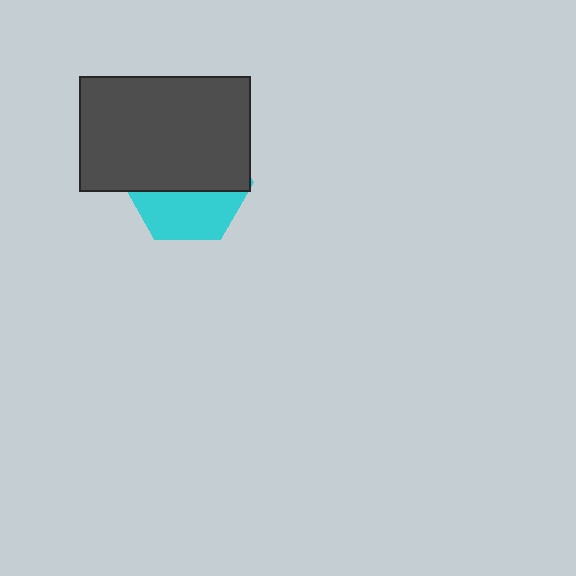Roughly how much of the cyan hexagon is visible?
A small part of it is visible (roughly 40%).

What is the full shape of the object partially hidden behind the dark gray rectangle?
The partially hidden object is a cyan hexagon.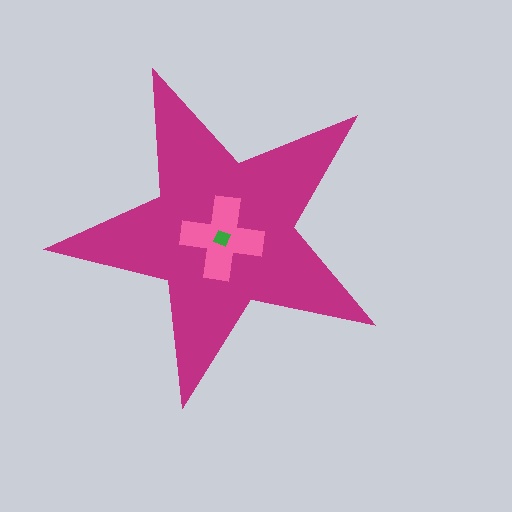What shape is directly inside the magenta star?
The pink cross.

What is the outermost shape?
The magenta star.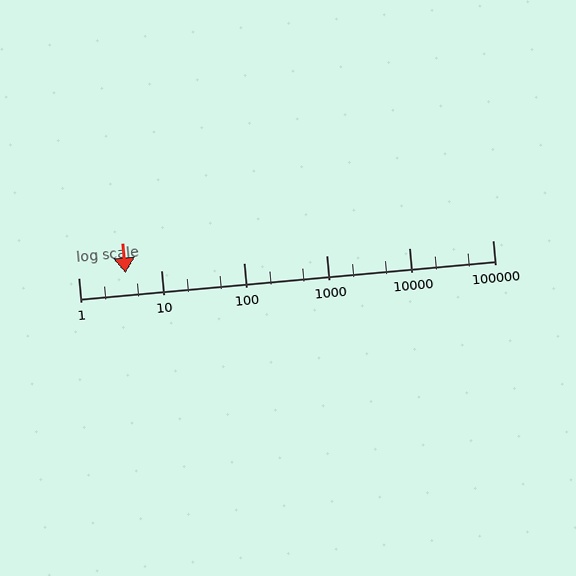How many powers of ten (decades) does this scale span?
The scale spans 5 decades, from 1 to 100000.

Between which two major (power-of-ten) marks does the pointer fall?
The pointer is between 1 and 10.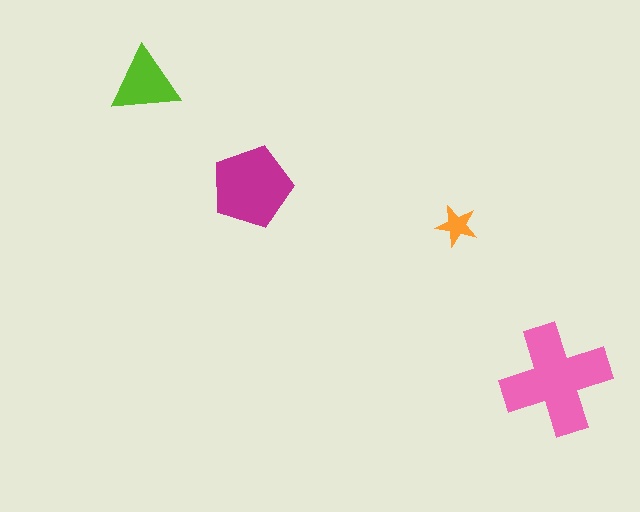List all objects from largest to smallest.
The pink cross, the magenta pentagon, the lime triangle, the orange star.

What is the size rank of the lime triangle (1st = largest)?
3rd.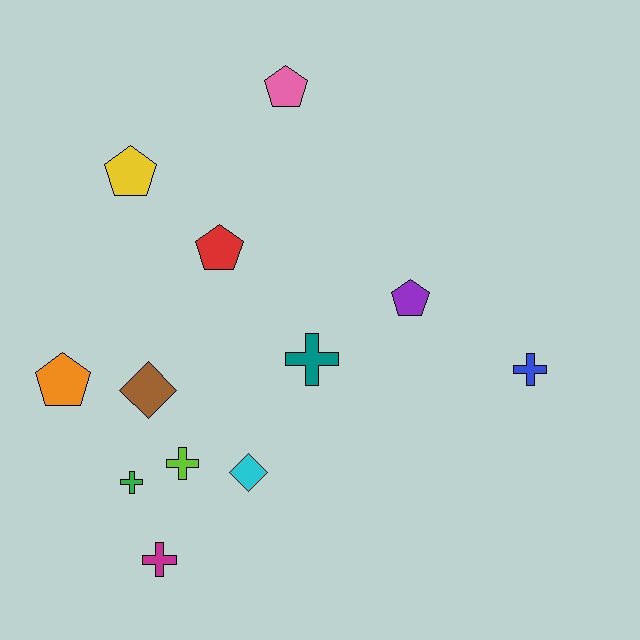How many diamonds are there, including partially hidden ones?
There are 2 diamonds.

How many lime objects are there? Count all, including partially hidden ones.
There is 1 lime object.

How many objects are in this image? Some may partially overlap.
There are 12 objects.